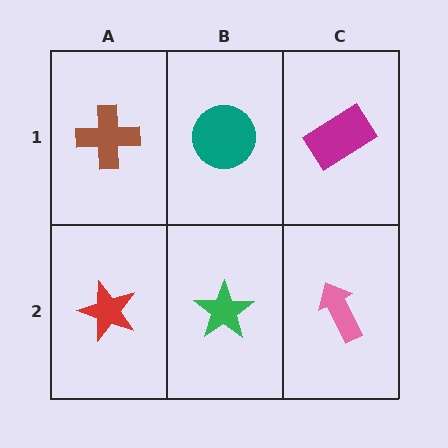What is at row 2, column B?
A green star.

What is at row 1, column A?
A brown cross.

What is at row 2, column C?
A pink arrow.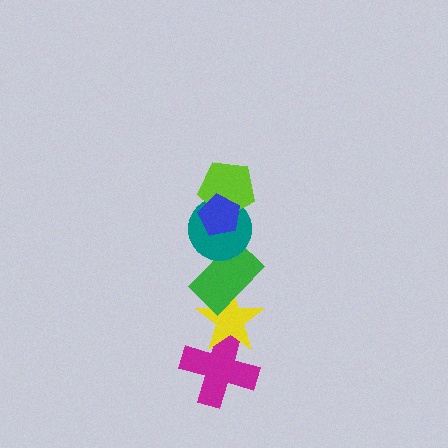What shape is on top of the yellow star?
The green rectangle is on top of the yellow star.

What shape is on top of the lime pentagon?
The blue pentagon is on top of the lime pentagon.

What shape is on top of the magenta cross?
The yellow star is on top of the magenta cross.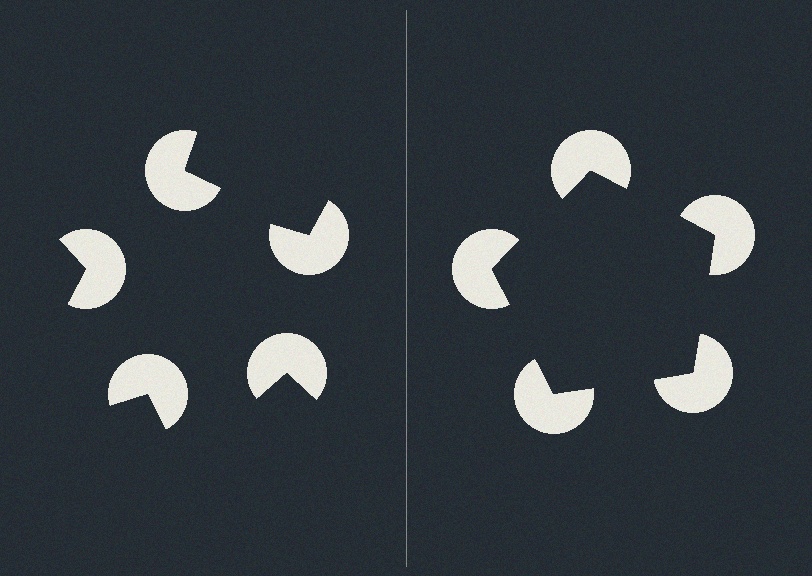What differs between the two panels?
The pac-man discs are positioned identically on both sides; only the wedge orientations differ. On the right they align to a pentagon; on the left they are misaligned.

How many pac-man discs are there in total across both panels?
10 — 5 on each side.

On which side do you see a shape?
An illusory pentagon appears on the right side. On the left side the wedge cuts are rotated, so no coherent shape forms.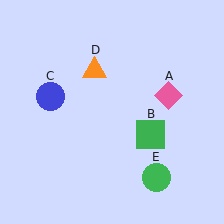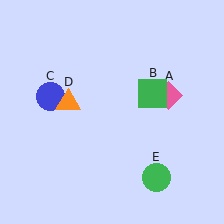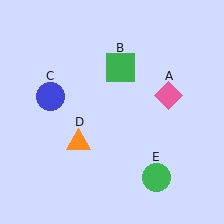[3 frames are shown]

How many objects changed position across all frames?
2 objects changed position: green square (object B), orange triangle (object D).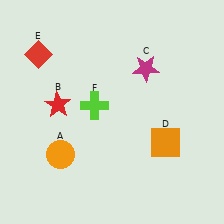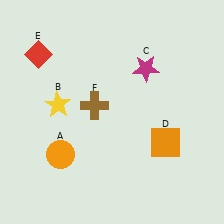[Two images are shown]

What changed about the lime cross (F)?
In Image 1, F is lime. In Image 2, it changed to brown.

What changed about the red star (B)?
In Image 1, B is red. In Image 2, it changed to yellow.